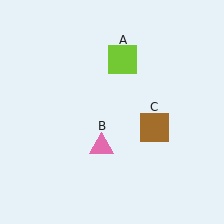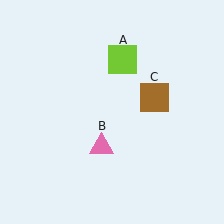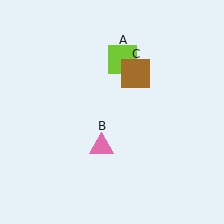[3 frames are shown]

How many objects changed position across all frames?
1 object changed position: brown square (object C).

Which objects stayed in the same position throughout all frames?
Lime square (object A) and pink triangle (object B) remained stationary.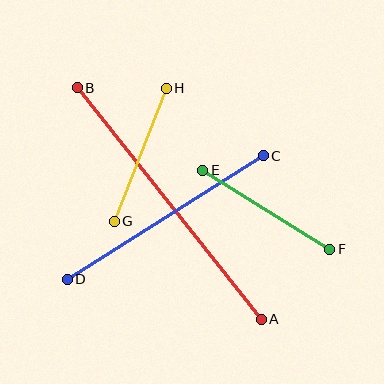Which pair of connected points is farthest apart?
Points A and B are farthest apart.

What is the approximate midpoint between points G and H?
The midpoint is at approximately (140, 155) pixels.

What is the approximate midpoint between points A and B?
The midpoint is at approximately (169, 204) pixels.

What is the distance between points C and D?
The distance is approximately 232 pixels.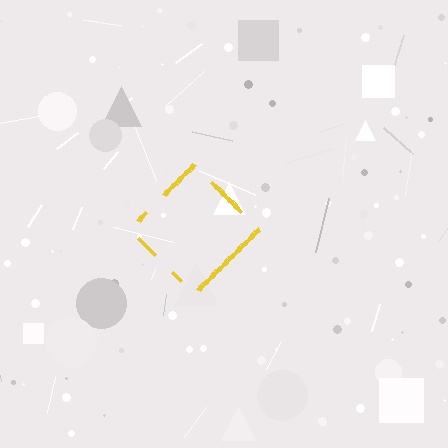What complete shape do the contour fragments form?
The contour fragments form a diamond.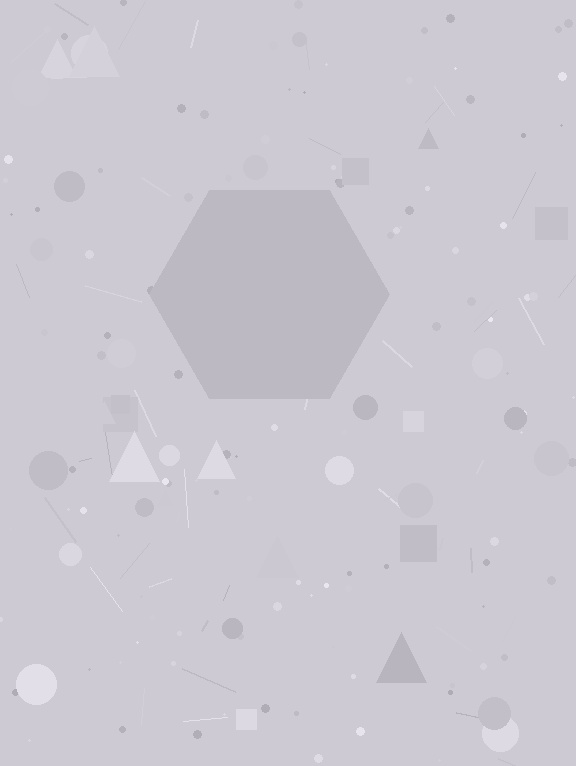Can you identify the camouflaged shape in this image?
The camouflaged shape is a hexagon.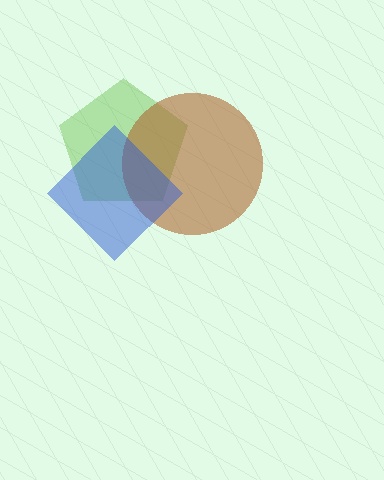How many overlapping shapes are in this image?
There are 3 overlapping shapes in the image.